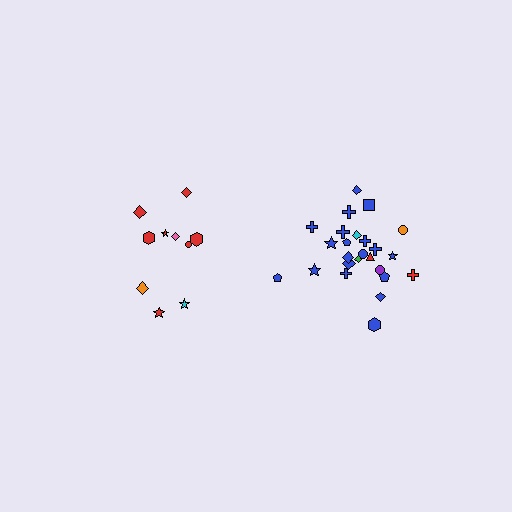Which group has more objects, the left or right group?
The right group.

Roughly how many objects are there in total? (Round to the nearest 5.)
Roughly 35 objects in total.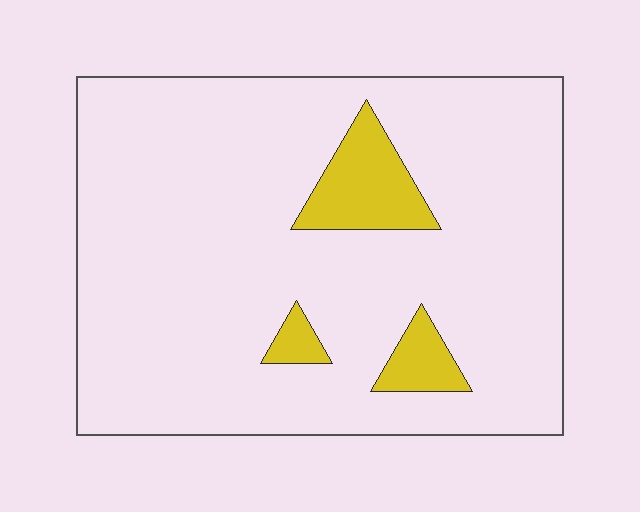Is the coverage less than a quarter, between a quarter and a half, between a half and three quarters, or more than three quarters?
Less than a quarter.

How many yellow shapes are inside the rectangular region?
3.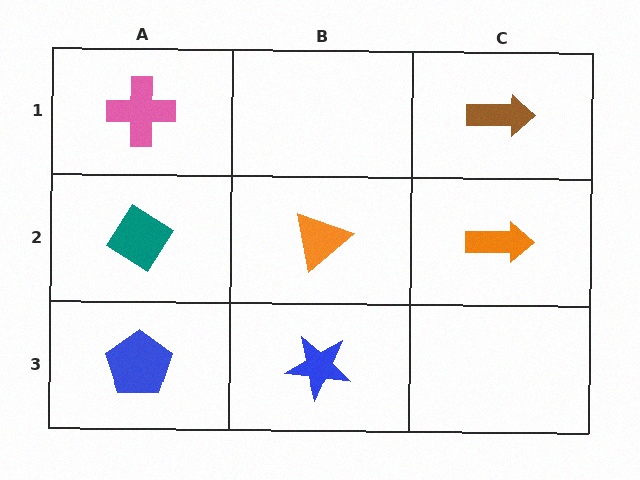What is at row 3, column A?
A blue pentagon.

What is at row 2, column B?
An orange triangle.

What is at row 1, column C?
A brown arrow.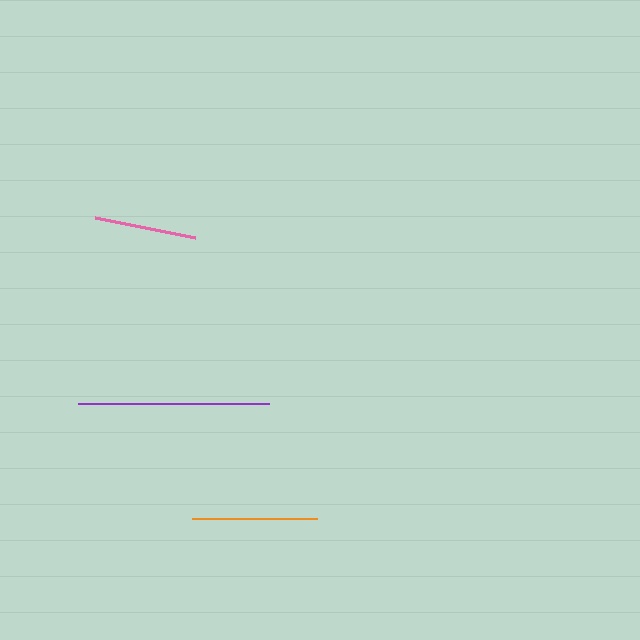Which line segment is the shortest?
The pink line is the shortest at approximately 101 pixels.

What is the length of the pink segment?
The pink segment is approximately 101 pixels long.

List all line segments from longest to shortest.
From longest to shortest: purple, orange, pink.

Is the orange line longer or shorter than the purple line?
The purple line is longer than the orange line.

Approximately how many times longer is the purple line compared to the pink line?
The purple line is approximately 1.9 times the length of the pink line.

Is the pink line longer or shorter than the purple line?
The purple line is longer than the pink line.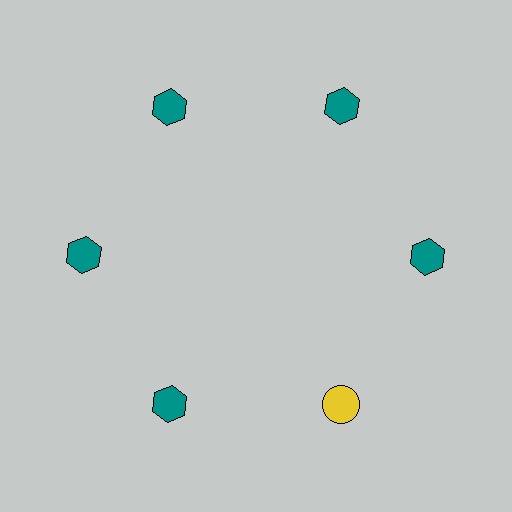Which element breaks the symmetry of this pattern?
The yellow circle at roughly the 5 o'clock position breaks the symmetry. All other shapes are teal hexagons.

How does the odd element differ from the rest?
It differs in both color (yellow instead of teal) and shape (circle instead of hexagon).